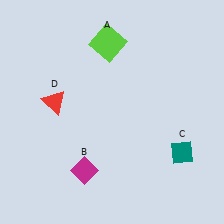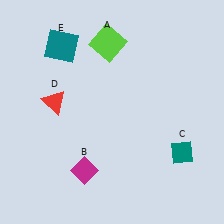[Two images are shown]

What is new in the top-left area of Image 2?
A teal square (E) was added in the top-left area of Image 2.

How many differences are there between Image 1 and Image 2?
There is 1 difference between the two images.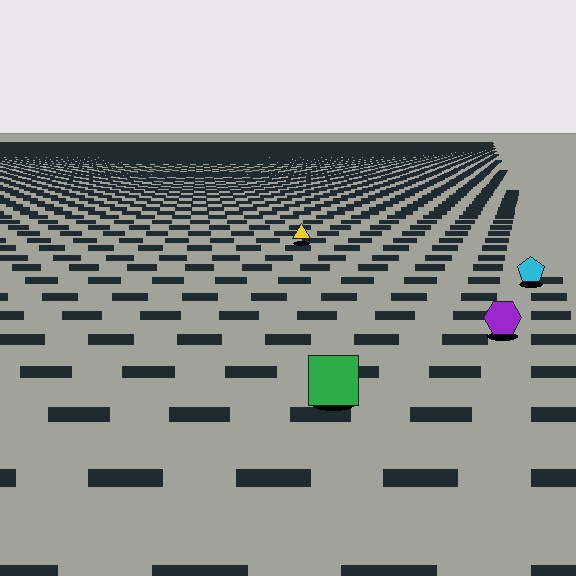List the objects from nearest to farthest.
From nearest to farthest: the green square, the purple hexagon, the cyan pentagon, the yellow triangle.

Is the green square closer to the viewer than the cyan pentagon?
Yes. The green square is closer — you can tell from the texture gradient: the ground texture is coarser near it.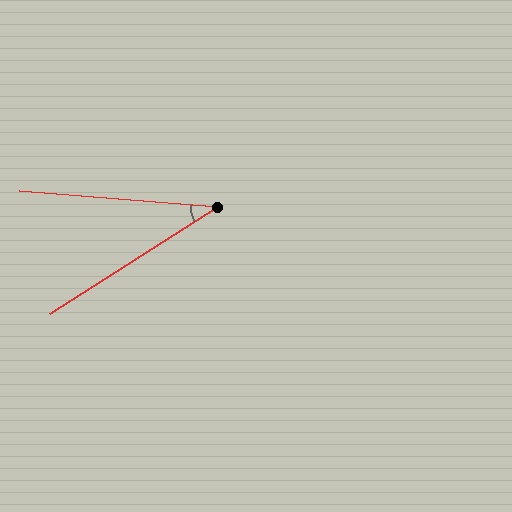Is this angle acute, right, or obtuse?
It is acute.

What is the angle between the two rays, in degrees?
Approximately 37 degrees.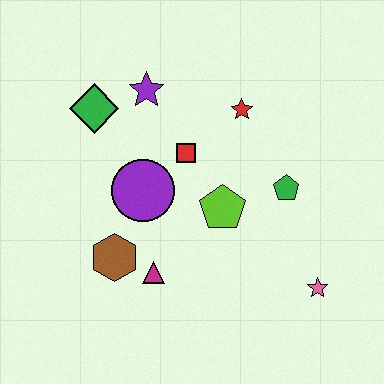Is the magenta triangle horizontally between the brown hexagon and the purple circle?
No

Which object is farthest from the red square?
The pink star is farthest from the red square.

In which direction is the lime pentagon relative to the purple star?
The lime pentagon is below the purple star.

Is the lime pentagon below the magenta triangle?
No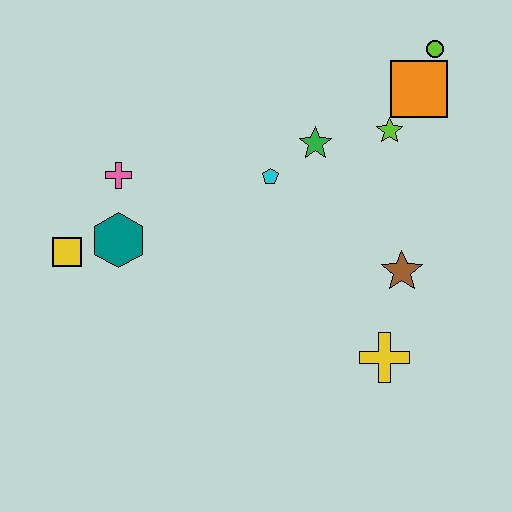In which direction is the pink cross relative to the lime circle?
The pink cross is to the left of the lime circle.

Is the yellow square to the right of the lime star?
No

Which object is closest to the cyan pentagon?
The green star is closest to the cyan pentagon.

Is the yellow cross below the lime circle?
Yes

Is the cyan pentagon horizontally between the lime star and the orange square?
No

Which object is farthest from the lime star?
The yellow square is farthest from the lime star.